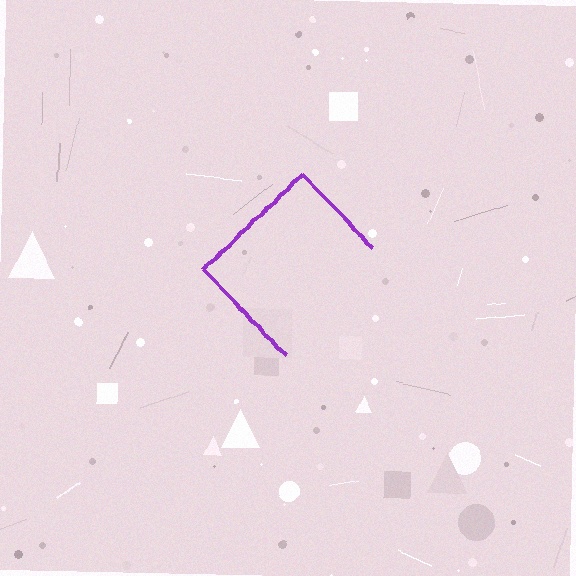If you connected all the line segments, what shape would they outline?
They would outline a diamond.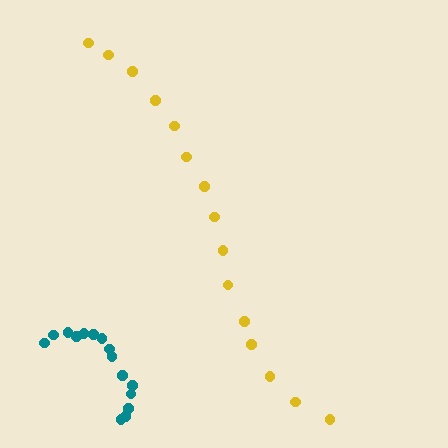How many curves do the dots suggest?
There are 2 distinct paths.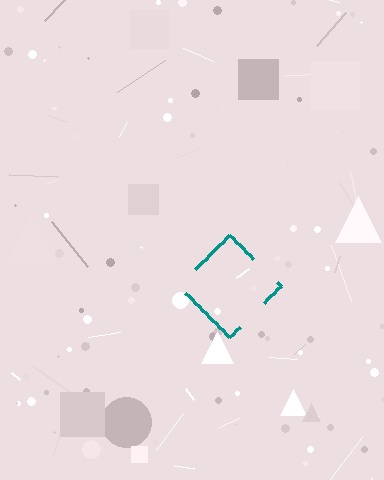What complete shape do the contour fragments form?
The contour fragments form a diamond.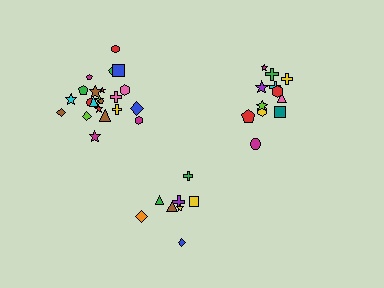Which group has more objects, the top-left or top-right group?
The top-left group.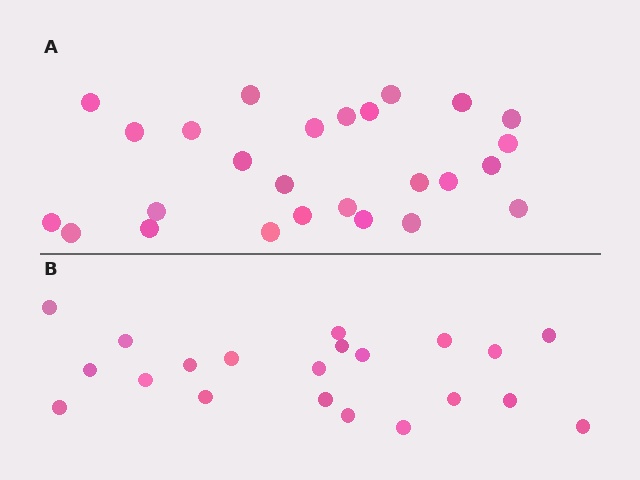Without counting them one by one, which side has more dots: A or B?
Region A (the top region) has more dots.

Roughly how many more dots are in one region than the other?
Region A has about 5 more dots than region B.